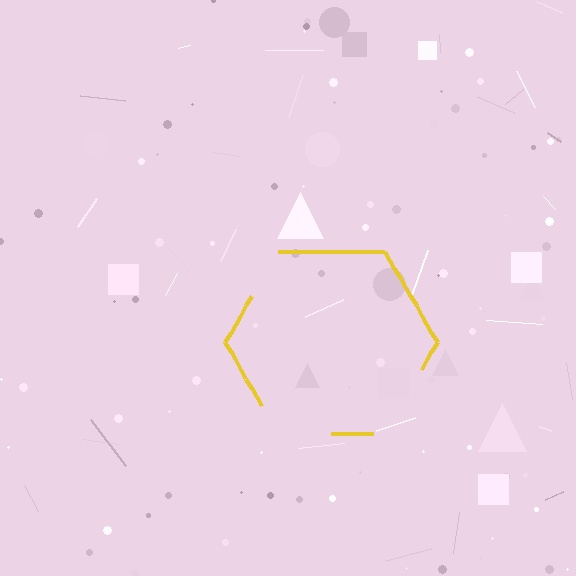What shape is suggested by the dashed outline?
The dashed outline suggests a hexagon.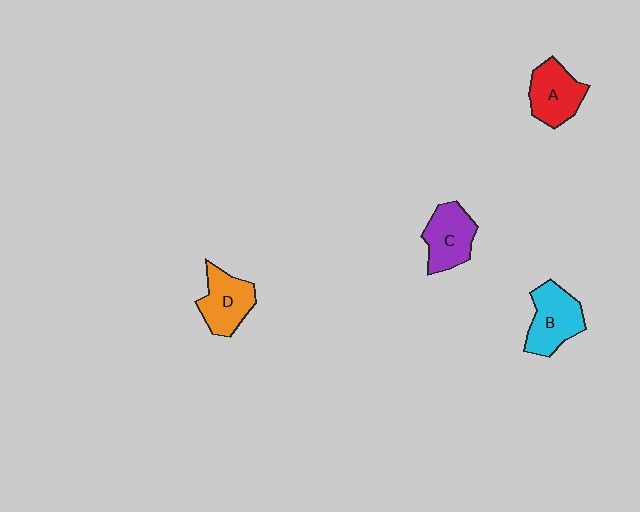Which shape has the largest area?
Shape B (cyan).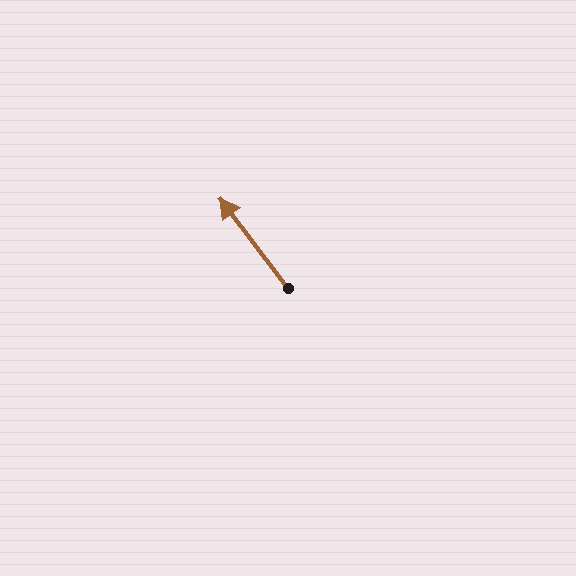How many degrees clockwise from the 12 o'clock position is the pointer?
Approximately 323 degrees.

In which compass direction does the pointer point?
Northwest.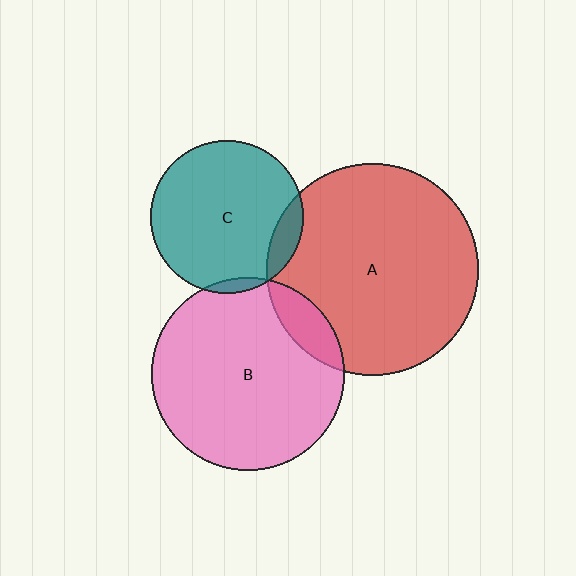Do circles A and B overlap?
Yes.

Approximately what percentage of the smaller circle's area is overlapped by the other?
Approximately 10%.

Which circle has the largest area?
Circle A (red).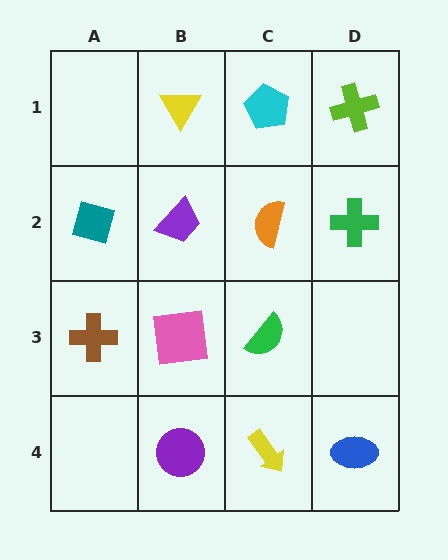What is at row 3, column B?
A pink square.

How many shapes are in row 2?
4 shapes.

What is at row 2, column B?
A purple trapezoid.